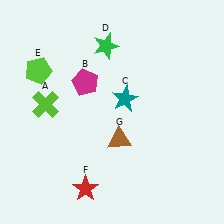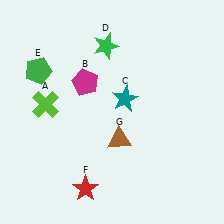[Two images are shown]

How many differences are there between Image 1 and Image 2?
There is 1 difference between the two images.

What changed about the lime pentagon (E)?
In Image 1, E is lime. In Image 2, it changed to green.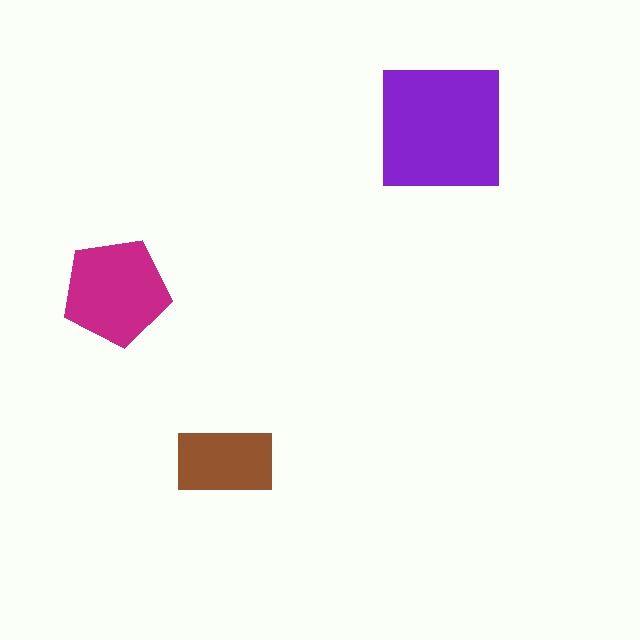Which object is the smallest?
The brown rectangle.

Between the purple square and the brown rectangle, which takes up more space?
The purple square.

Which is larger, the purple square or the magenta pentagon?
The purple square.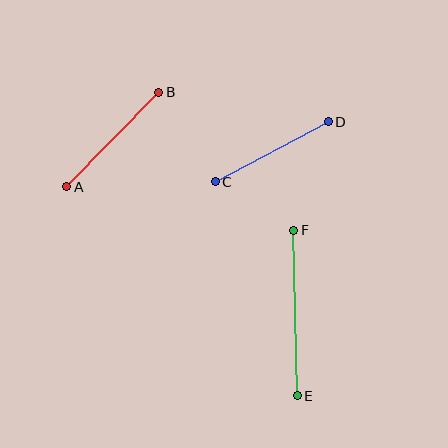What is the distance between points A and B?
The distance is approximately 132 pixels.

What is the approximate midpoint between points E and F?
The midpoint is at approximately (296, 313) pixels.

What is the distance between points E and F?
The distance is approximately 166 pixels.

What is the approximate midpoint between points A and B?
The midpoint is at approximately (113, 140) pixels.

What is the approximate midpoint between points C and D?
The midpoint is at approximately (272, 152) pixels.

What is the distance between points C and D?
The distance is approximately 128 pixels.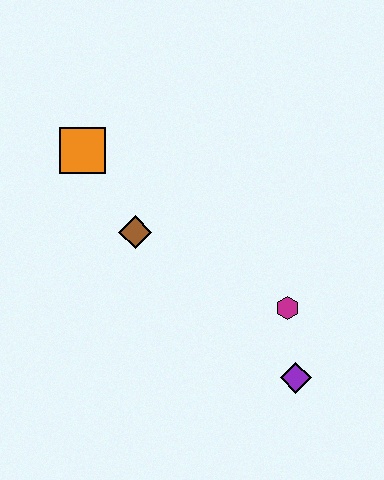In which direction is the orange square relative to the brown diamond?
The orange square is above the brown diamond.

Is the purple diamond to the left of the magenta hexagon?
No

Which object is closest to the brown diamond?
The orange square is closest to the brown diamond.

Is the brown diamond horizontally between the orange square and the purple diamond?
Yes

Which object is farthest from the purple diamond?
The orange square is farthest from the purple diamond.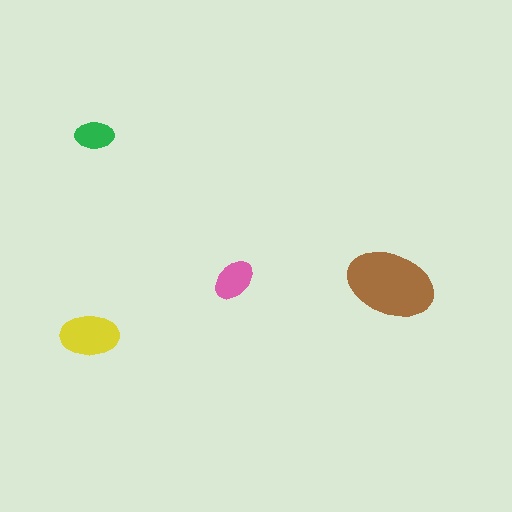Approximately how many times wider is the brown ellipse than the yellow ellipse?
About 1.5 times wider.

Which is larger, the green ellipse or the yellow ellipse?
The yellow one.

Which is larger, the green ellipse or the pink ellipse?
The pink one.